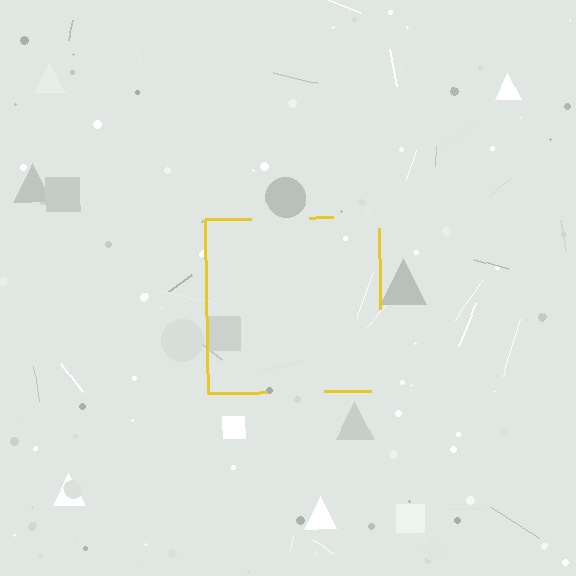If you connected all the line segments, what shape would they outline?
They would outline a square.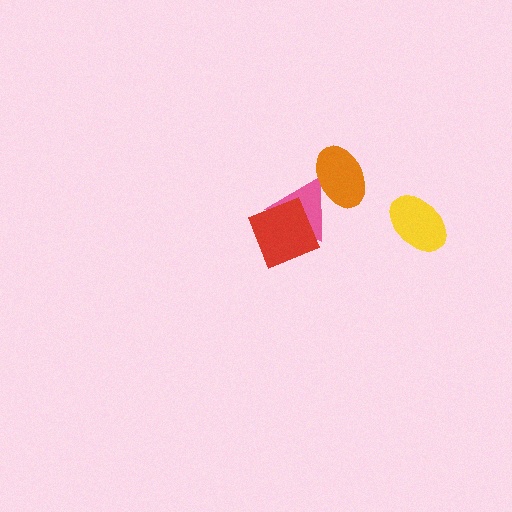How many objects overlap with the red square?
1 object overlaps with the red square.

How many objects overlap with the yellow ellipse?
0 objects overlap with the yellow ellipse.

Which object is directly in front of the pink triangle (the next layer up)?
The red square is directly in front of the pink triangle.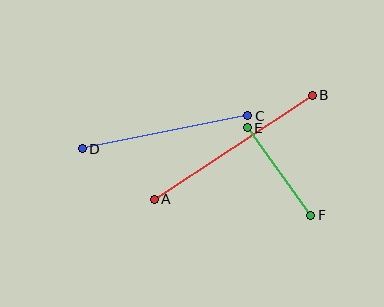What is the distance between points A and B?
The distance is approximately 189 pixels.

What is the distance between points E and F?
The distance is approximately 108 pixels.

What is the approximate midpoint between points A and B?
The midpoint is at approximately (233, 147) pixels.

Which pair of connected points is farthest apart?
Points A and B are farthest apart.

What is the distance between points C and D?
The distance is approximately 169 pixels.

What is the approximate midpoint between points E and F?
The midpoint is at approximately (279, 171) pixels.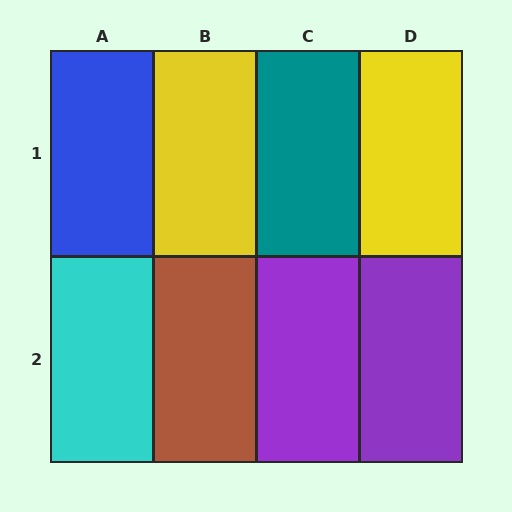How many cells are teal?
1 cell is teal.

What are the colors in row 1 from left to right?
Blue, yellow, teal, yellow.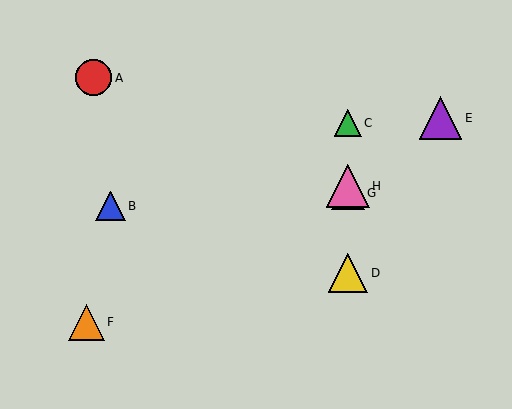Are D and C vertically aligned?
Yes, both are at x≈348.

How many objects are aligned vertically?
4 objects (C, D, G, H) are aligned vertically.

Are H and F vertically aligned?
No, H is at x≈348 and F is at x≈87.